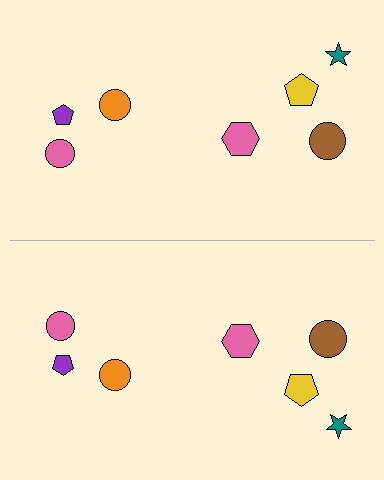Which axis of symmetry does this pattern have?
The pattern has a horizontal axis of symmetry running through the center of the image.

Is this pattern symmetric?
Yes, this pattern has bilateral (reflection) symmetry.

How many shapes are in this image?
There are 14 shapes in this image.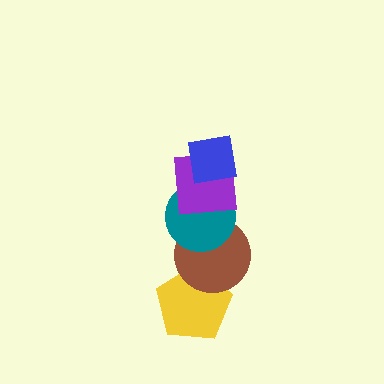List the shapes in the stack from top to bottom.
From top to bottom: the blue square, the purple square, the teal circle, the brown circle, the yellow pentagon.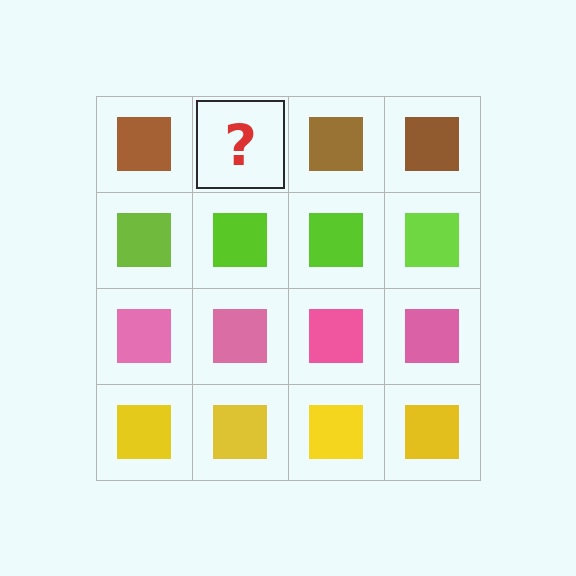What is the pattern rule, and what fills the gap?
The rule is that each row has a consistent color. The gap should be filled with a brown square.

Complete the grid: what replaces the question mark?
The question mark should be replaced with a brown square.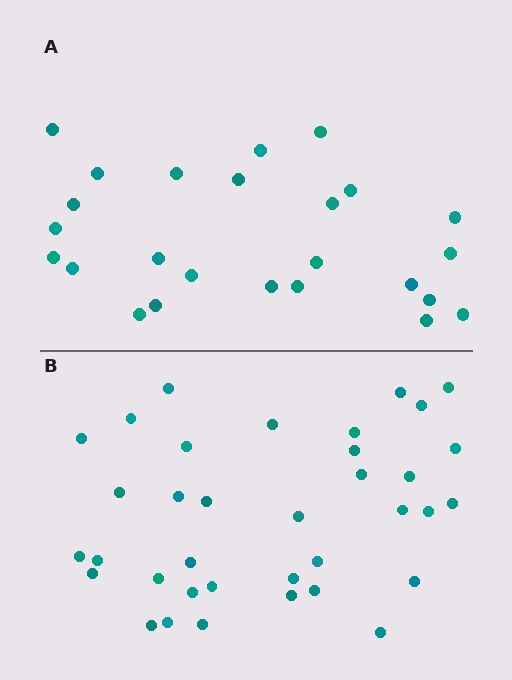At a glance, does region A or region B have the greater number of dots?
Region B (the bottom region) has more dots.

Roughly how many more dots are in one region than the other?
Region B has roughly 12 or so more dots than region A.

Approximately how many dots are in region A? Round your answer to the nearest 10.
About 20 dots. (The exact count is 25, which rounds to 20.)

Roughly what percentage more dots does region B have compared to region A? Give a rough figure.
About 45% more.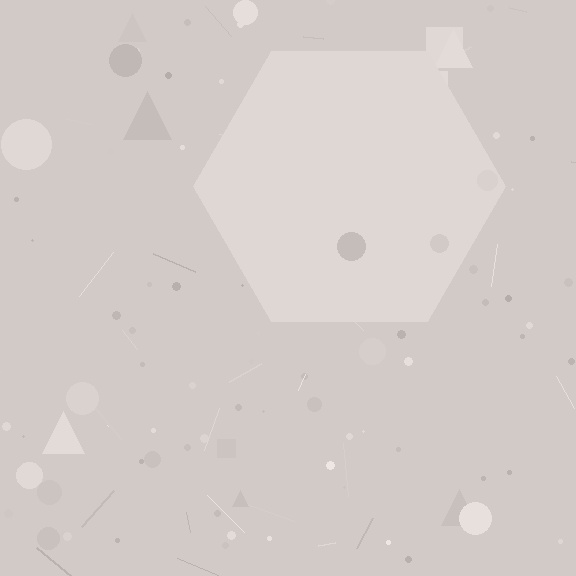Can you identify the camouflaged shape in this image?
The camouflaged shape is a hexagon.